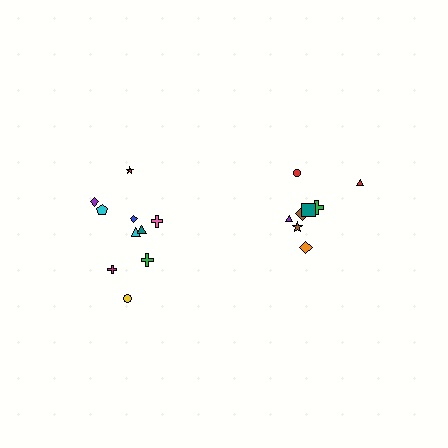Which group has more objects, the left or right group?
The left group.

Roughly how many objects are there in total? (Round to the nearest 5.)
Roughly 20 objects in total.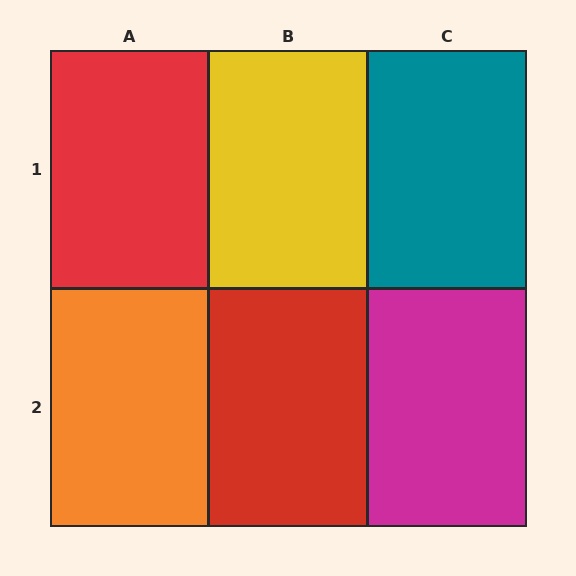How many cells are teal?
1 cell is teal.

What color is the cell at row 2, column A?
Orange.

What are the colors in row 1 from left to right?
Red, yellow, teal.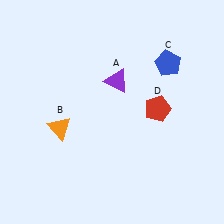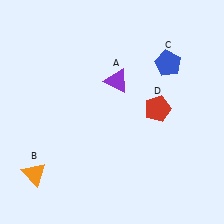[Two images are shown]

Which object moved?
The orange triangle (B) moved down.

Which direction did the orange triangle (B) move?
The orange triangle (B) moved down.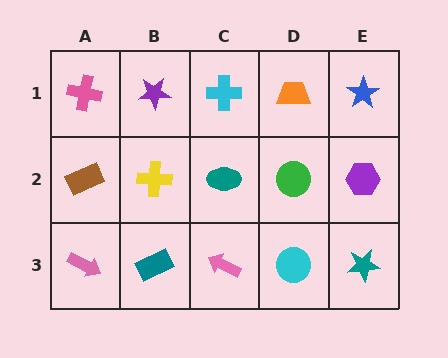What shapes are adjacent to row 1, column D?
A green circle (row 2, column D), a cyan cross (row 1, column C), a blue star (row 1, column E).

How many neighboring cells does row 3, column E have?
2.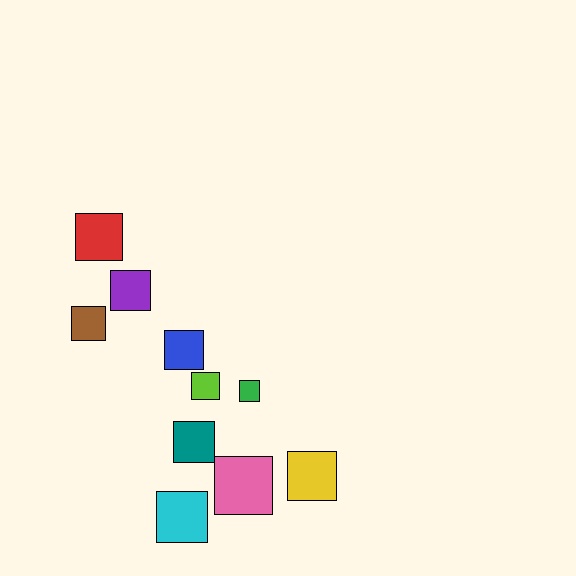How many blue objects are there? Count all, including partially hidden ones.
There is 1 blue object.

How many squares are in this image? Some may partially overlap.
There are 10 squares.